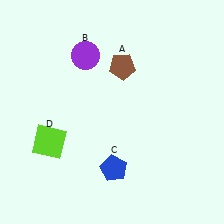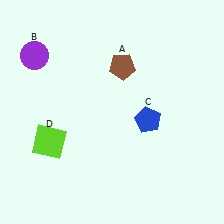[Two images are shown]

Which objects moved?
The objects that moved are: the purple circle (B), the blue pentagon (C).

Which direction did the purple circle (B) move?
The purple circle (B) moved left.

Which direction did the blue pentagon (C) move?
The blue pentagon (C) moved up.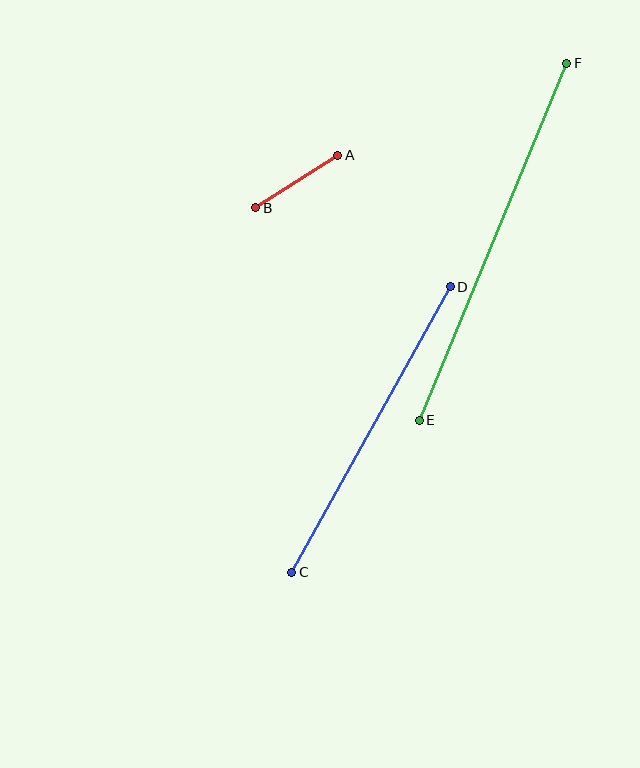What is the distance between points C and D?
The distance is approximately 326 pixels.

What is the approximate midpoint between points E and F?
The midpoint is at approximately (493, 242) pixels.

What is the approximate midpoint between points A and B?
The midpoint is at approximately (297, 181) pixels.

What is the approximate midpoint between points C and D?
The midpoint is at approximately (371, 430) pixels.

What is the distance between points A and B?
The distance is approximately 97 pixels.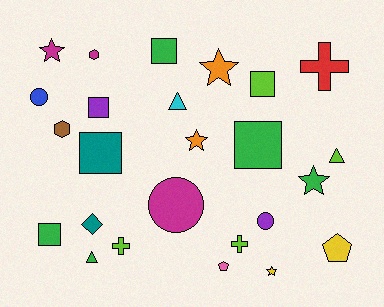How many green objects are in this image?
There are 5 green objects.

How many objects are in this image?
There are 25 objects.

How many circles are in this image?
There are 3 circles.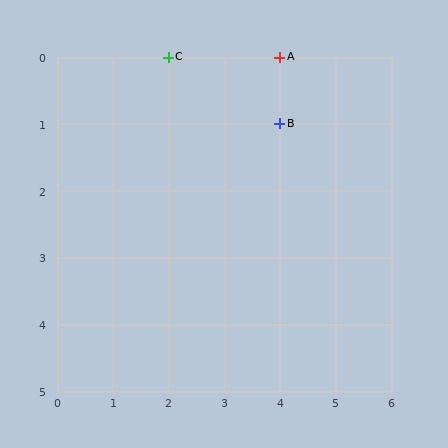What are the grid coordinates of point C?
Point C is at grid coordinates (2, 0).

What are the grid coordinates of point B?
Point B is at grid coordinates (4, 1).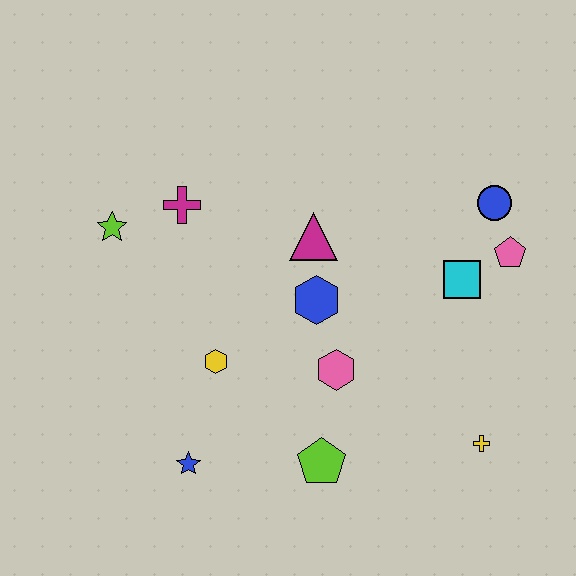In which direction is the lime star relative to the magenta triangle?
The lime star is to the left of the magenta triangle.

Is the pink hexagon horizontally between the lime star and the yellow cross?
Yes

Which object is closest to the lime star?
The magenta cross is closest to the lime star.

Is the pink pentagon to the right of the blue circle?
Yes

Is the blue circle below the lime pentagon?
No